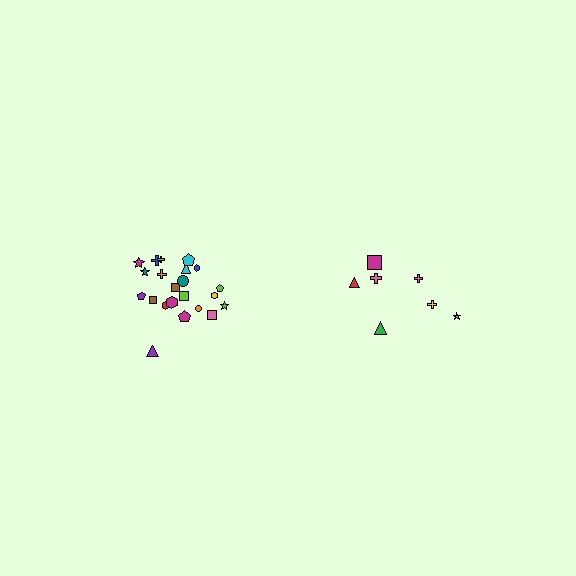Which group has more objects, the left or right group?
The left group.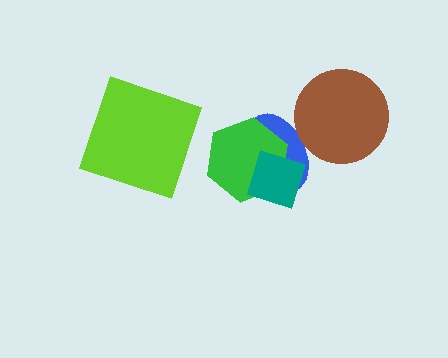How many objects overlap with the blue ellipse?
3 objects overlap with the blue ellipse.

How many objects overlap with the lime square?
0 objects overlap with the lime square.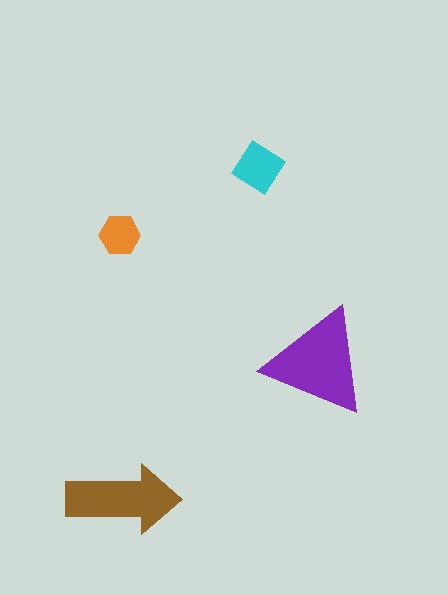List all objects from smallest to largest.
The orange hexagon, the cyan diamond, the brown arrow, the purple triangle.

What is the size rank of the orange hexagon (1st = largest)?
4th.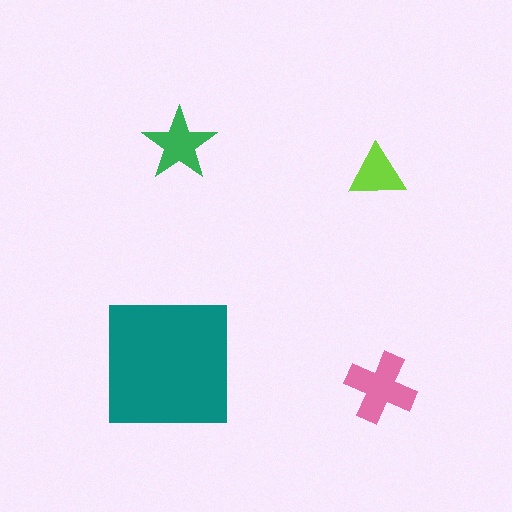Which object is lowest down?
The pink cross is bottommost.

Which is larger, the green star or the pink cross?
The pink cross.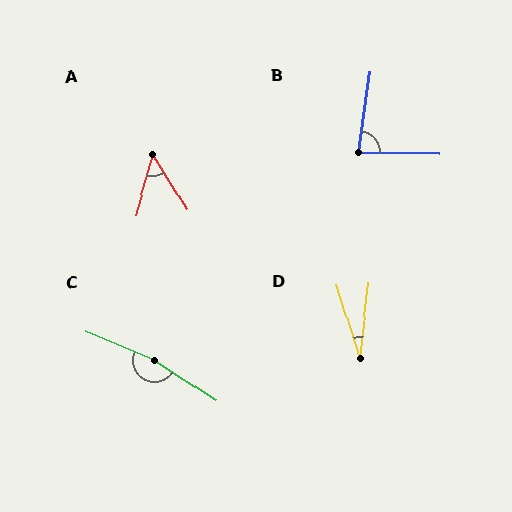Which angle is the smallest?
D, at approximately 24 degrees.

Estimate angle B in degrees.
Approximately 83 degrees.